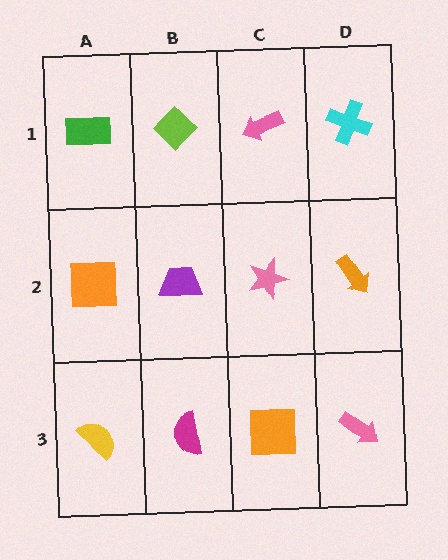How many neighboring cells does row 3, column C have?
3.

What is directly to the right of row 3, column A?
A magenta semicircle.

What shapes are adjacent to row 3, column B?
A purple trapezoid (row 2, column B), a yellow semicircle (row 3, column A), an orange square (row 3, column C).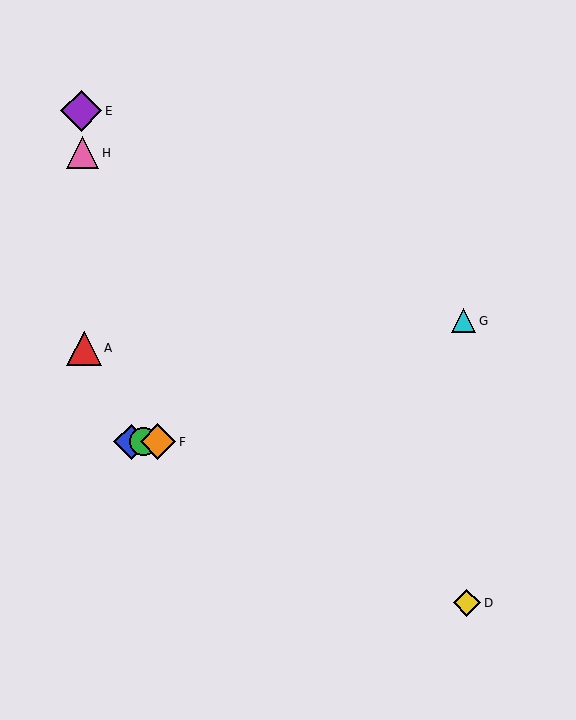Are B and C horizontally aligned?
Yes, both are at y≈442.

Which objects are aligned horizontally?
Objects B, C, F are aligned horizontally.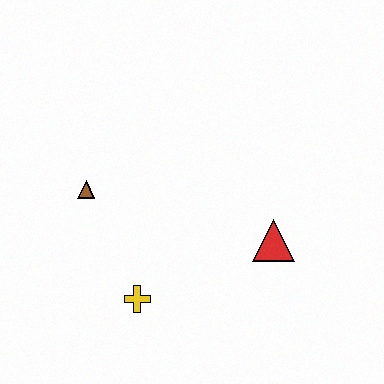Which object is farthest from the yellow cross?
The red triangle is farthest from the yellow cross.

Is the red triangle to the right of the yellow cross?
Yes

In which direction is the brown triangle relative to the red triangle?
The brown triangle is to the left of the red triangle.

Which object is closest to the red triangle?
The yellow cross is closest to the red triangle.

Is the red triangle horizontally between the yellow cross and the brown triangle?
No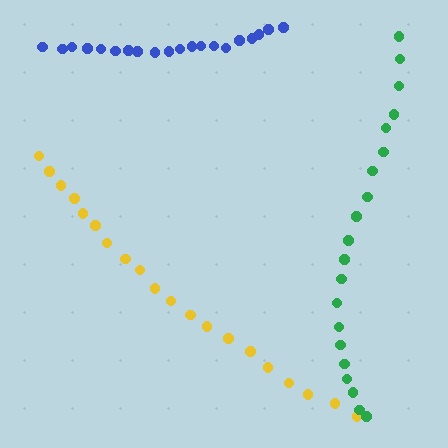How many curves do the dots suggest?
There are 3 distinct paths.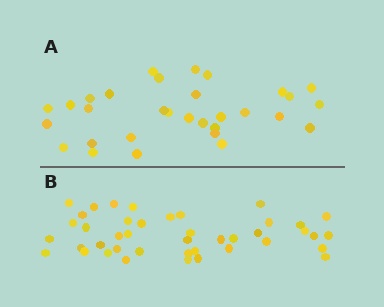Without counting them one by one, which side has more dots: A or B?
Region B (the bottom region) has more dots.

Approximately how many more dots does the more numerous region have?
Region B has roughly 12 or so more dots than region A.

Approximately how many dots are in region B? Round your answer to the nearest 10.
About 40 dots. (The exact count is 42, which rounds to 40.)